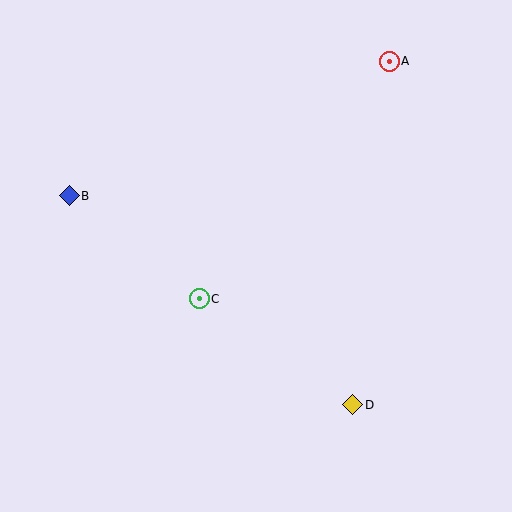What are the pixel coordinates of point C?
Point C is at (199, 299).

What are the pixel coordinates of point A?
Point A is at (389, 61).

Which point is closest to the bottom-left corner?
Point C is closest to the bottom-left corner.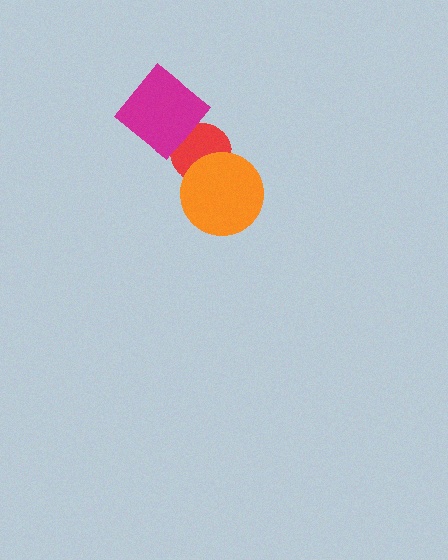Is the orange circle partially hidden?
No, no other shape covers it.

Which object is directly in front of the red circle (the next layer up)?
The magenta diamond is directly in front of the red circle.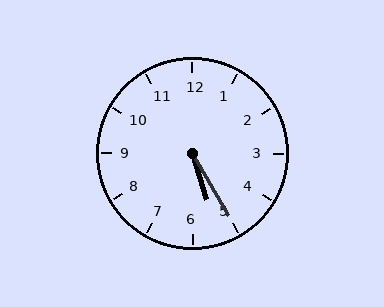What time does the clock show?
5:25.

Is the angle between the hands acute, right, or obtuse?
It is acute.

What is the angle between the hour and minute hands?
Approximately 12 degrees.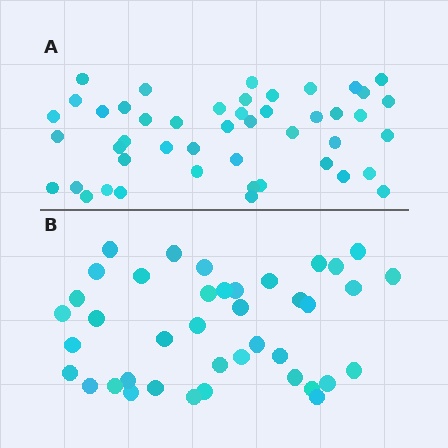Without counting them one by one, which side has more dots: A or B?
Region A (the top region) has more dots.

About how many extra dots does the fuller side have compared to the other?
Region A has roughly 8 or so more dots than region B.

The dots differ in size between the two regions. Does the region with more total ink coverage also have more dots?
No. Region B has more total ink coverage because its dots are larger, but region A actually contains more individual dots. Total area can be misleading — the number of items is what matters here.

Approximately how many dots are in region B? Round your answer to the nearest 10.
About 40 dots.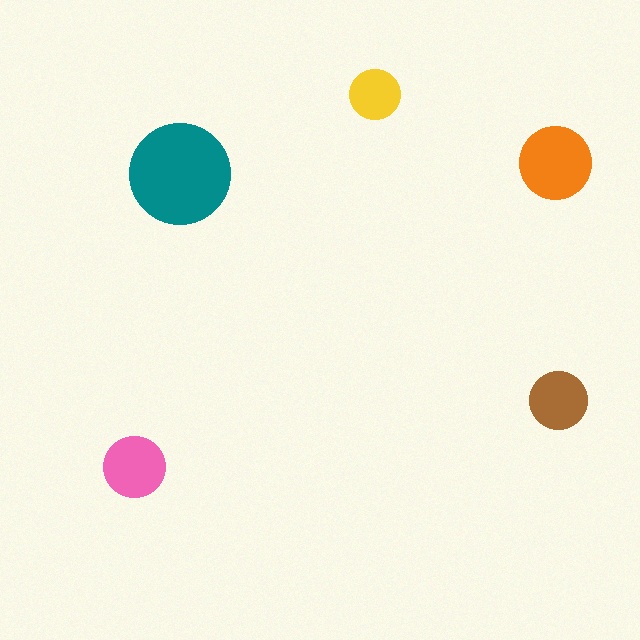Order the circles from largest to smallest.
the teal one, the orange one, the pink one, the brown one, the yellow one.